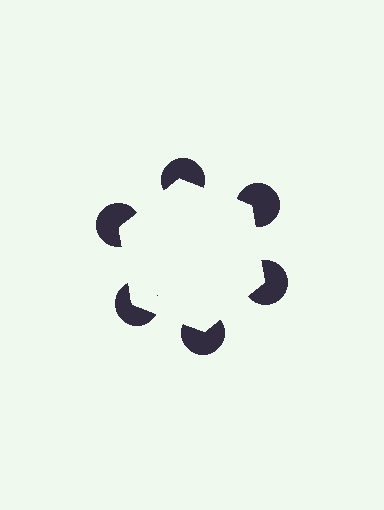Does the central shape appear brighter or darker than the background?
It typically appears slightly brighter than the background, even though no actual brightness change is drawn.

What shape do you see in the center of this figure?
An illusory hexagon — its edges are inferred from the aligned wedge cuts in the pac-man discs, not physically drawn.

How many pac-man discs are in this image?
There are 6 — one at each vertex of the illusory hexagon.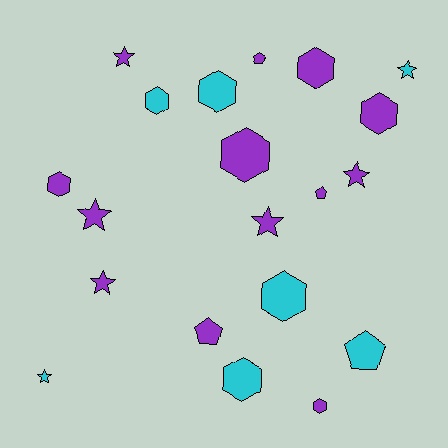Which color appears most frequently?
Purple, with 13 objects.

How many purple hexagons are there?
There are 5 purple hexagons.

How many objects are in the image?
There are 20 objects.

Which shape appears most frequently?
Hexagon, with 9 objects.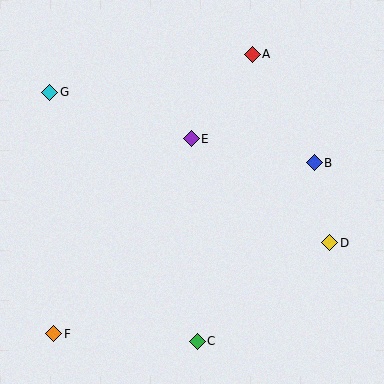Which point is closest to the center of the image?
Point E at (191, 139) is closest to the center.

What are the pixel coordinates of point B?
Point B is at (314, 163).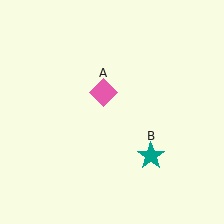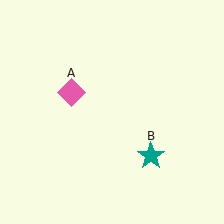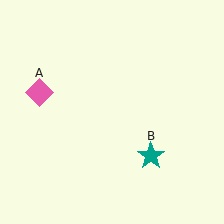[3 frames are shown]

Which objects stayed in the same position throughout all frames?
Teal star (object B) remained stationary.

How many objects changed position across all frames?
1 object changed position: pink diamond (object A).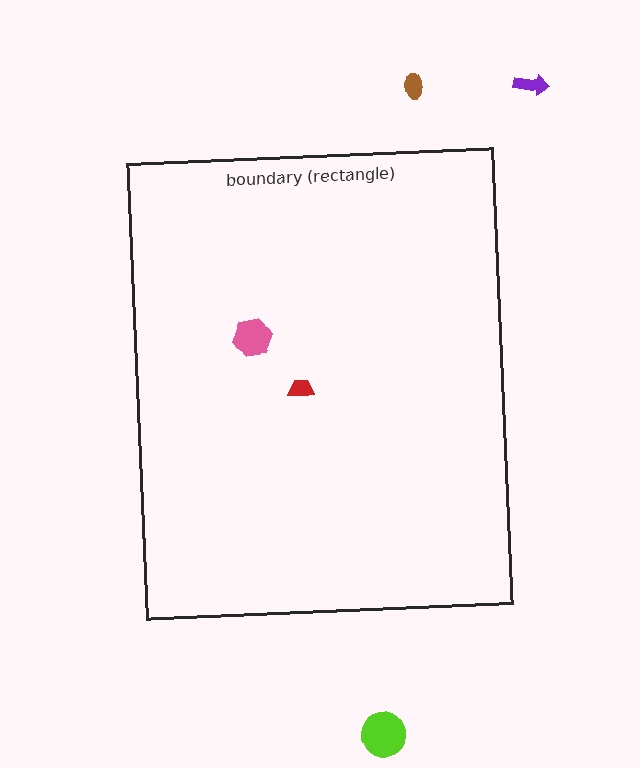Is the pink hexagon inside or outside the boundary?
Inside.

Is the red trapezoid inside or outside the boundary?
Inside.